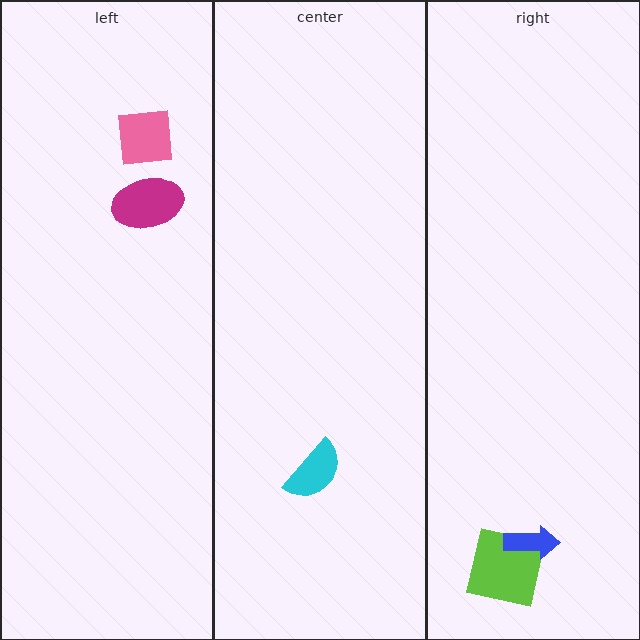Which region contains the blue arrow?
The right region.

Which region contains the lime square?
The right region.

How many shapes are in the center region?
1.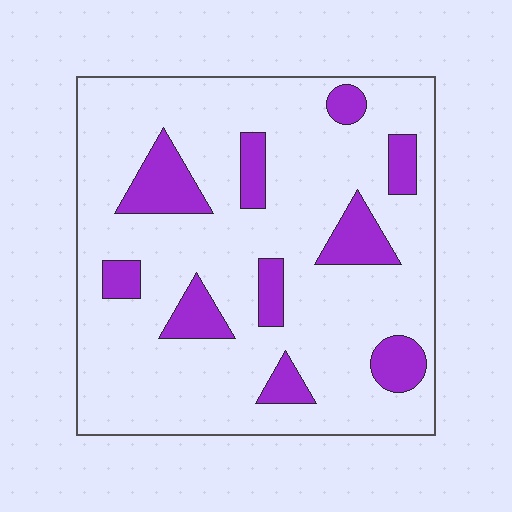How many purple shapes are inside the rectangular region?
10.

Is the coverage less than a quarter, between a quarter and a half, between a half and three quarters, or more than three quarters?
Less than a quarter.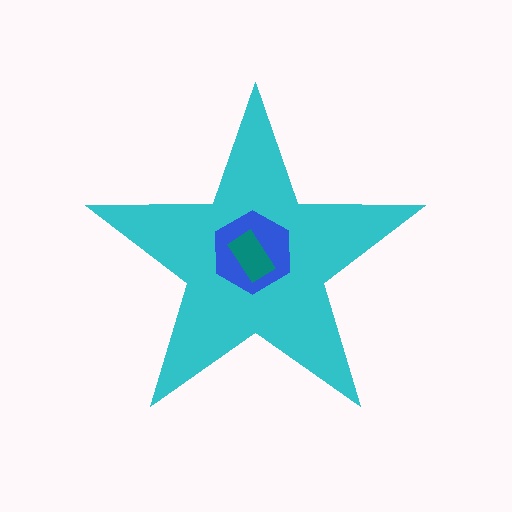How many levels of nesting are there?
3.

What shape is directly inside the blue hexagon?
The teal rectangle.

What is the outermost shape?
The cyan star.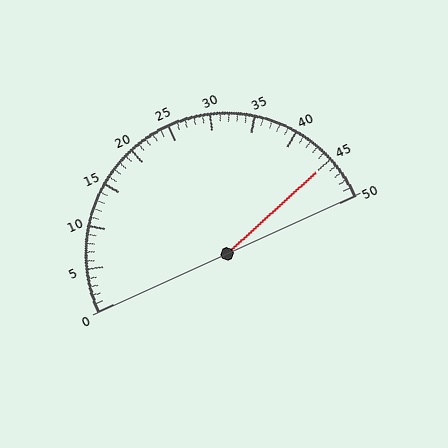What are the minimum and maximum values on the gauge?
The gauge ranges from 0 to 50.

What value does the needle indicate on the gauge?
The needle indicates approximately 45.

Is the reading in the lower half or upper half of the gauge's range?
The reading is in the upper half of the range (0 to 50).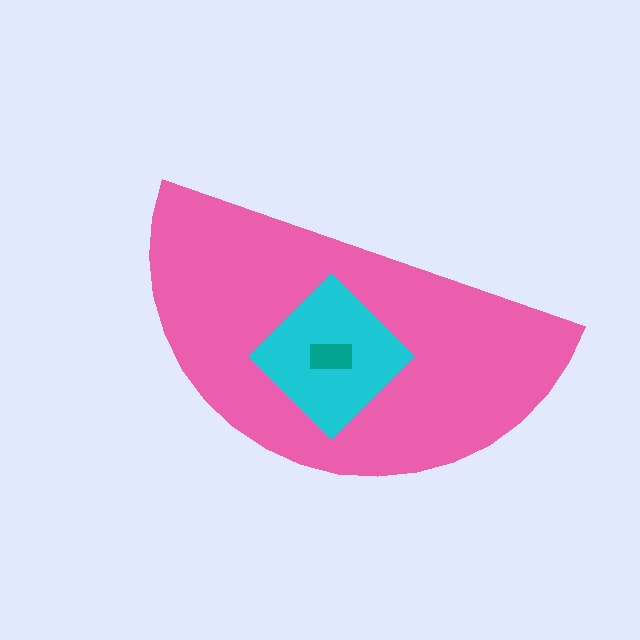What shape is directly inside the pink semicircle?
The cyan diamond.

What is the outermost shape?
The pink semicircle.